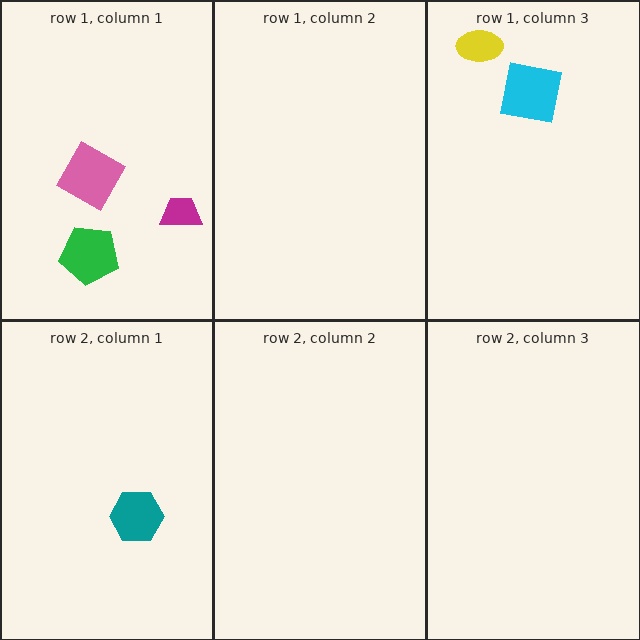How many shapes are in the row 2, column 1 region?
1.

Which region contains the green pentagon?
The row 1, column 1 region.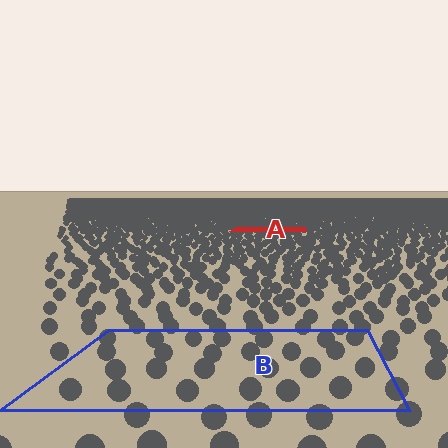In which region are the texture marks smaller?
The texture marks are smaller in region A, because it is farther away.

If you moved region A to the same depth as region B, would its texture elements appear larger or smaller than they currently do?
They would appear larger. At a closer depth, the same texture elements are projected at a bigger on-screen size.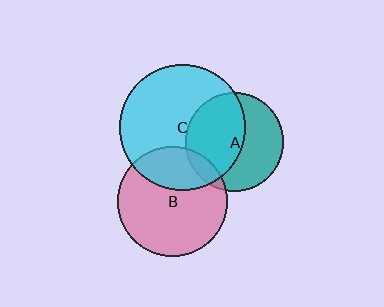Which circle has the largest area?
Circle C (cyan).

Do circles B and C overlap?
Yes.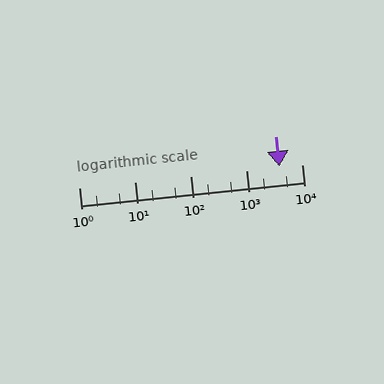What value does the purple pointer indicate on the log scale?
The pointer indicates approximately 4000.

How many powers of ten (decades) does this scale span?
The scale spans 4 decades, from 1 to 10000.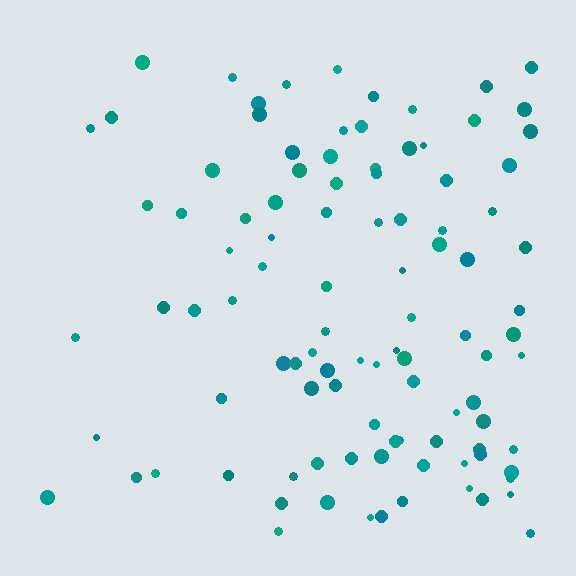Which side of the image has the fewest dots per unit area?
The left.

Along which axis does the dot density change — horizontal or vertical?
Horizontal.